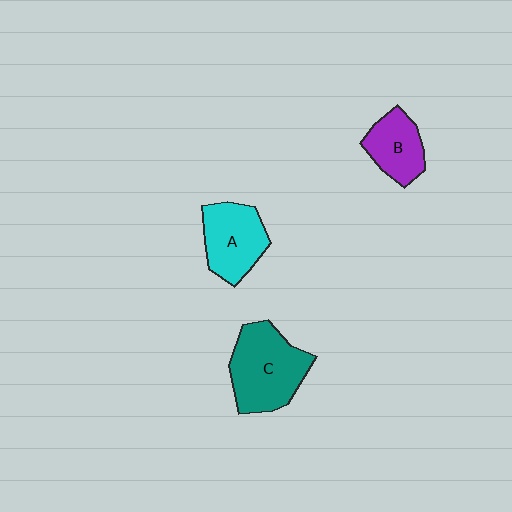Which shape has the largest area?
Shape C (teal).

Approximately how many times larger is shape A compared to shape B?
Approximately 1.3 times.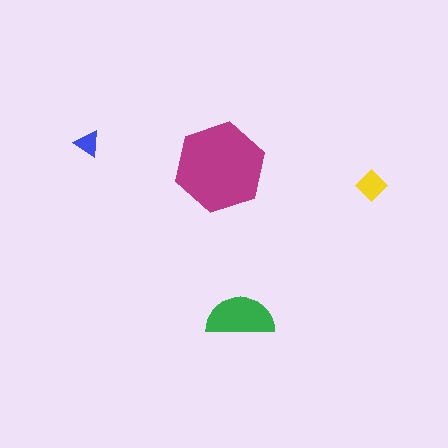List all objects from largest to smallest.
The magenta hexagon, the green semicircle, the yellow diamond, the blue triangle.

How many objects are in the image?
There are 4 objects in the image.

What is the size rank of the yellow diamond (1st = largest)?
3rd.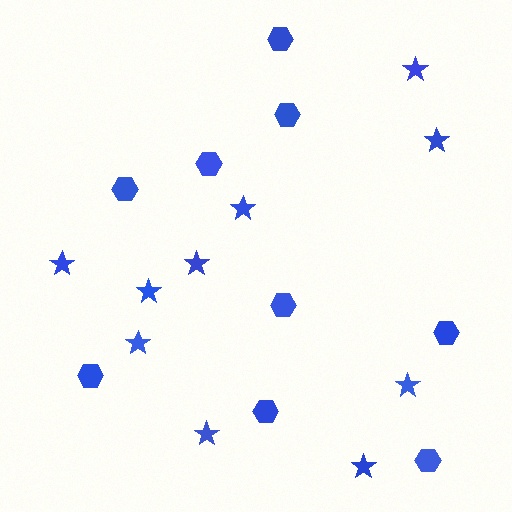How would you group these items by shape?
There are 2 groups: one group of hexagons (9) and one group of stars (10).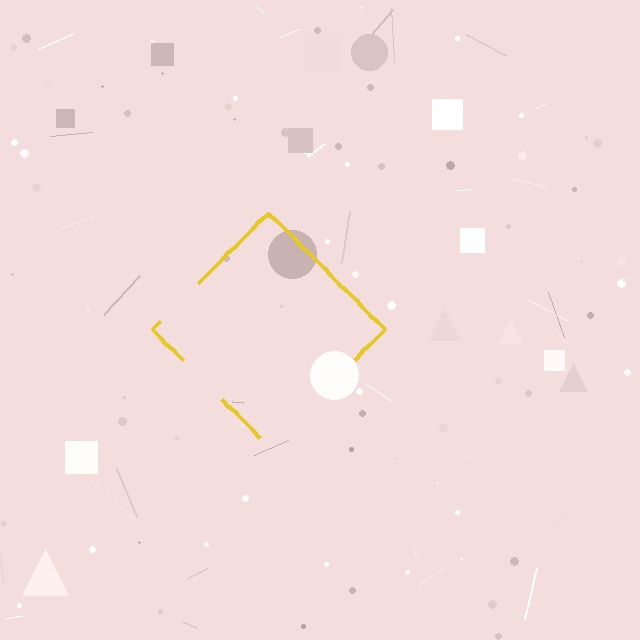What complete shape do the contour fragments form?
The contour fragments form a diamond.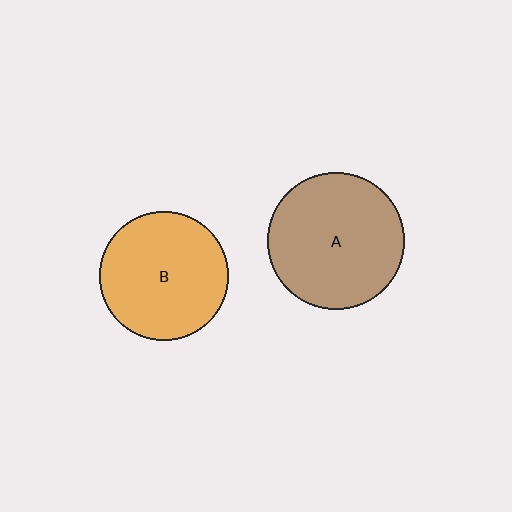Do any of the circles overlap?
No, none of the circles overlap.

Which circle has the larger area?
Circle A (brown).